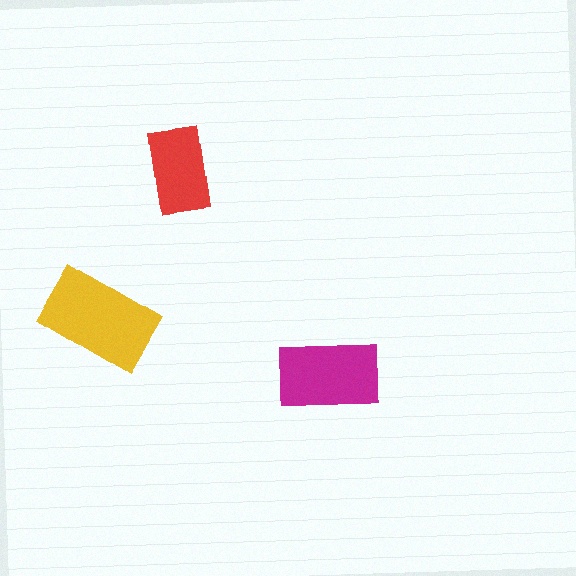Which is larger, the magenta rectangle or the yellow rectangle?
The yellow one.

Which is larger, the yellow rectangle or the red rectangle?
The yellow one.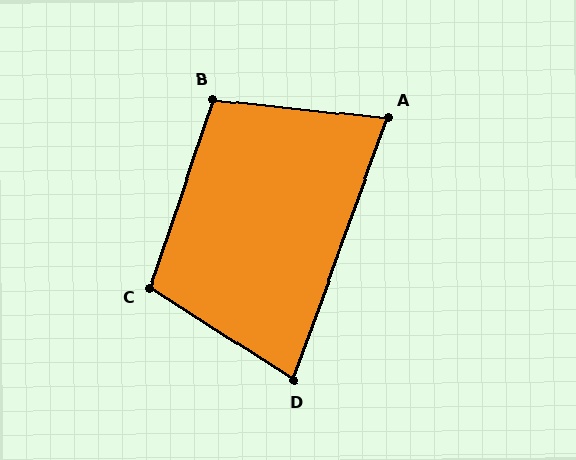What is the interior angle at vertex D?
Approximately 77 degrees (acute).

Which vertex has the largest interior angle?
C, at approximately 104 degrees.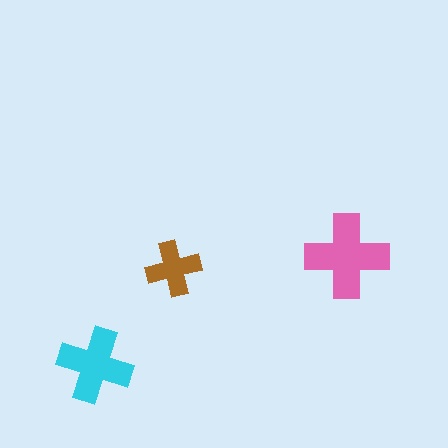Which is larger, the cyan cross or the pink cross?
The pink one.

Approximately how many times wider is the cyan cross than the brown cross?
About 1.5 times wider.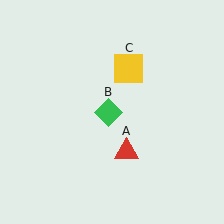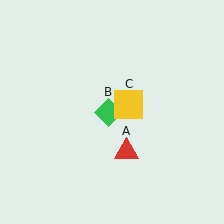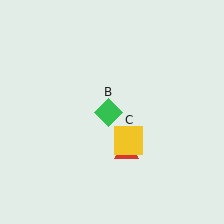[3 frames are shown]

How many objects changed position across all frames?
1 object changed position: yellow square (object C).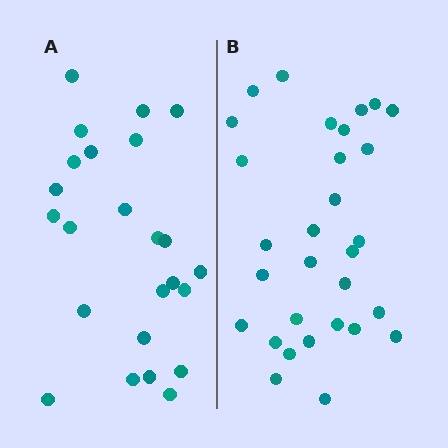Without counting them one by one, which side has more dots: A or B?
Region B (the right region) has more dots.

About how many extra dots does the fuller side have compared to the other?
Region B has about 6 more dots than region A.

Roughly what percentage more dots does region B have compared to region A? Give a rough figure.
About 25% more.